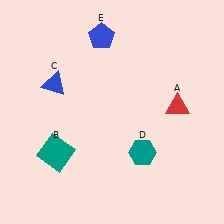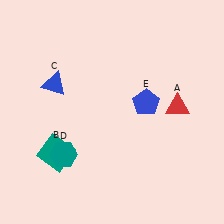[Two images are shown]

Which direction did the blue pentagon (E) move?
The blue pentagon (E) moved down.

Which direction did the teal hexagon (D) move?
The teal hexagon (D) moved left.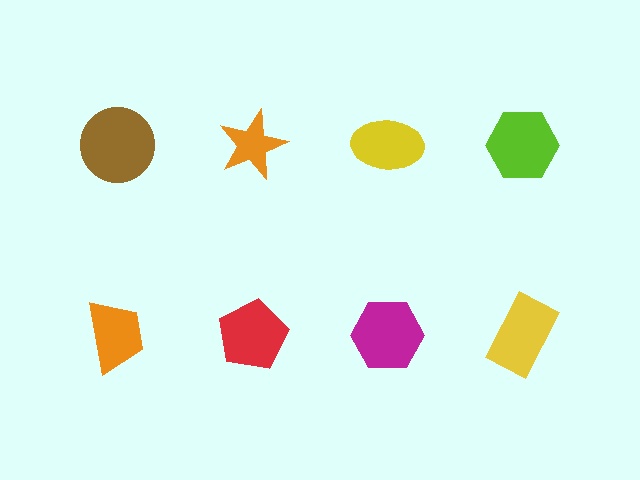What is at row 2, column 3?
A magenta hexagon.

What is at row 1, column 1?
A brown circle.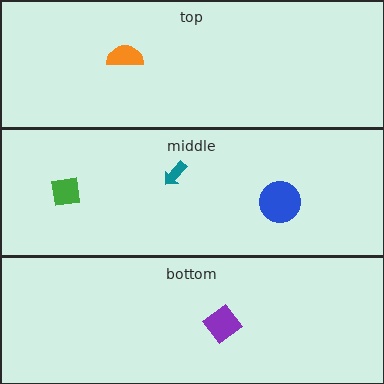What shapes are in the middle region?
The teal arrow, the green square, the blue circle.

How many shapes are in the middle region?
3.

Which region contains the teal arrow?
The middle region.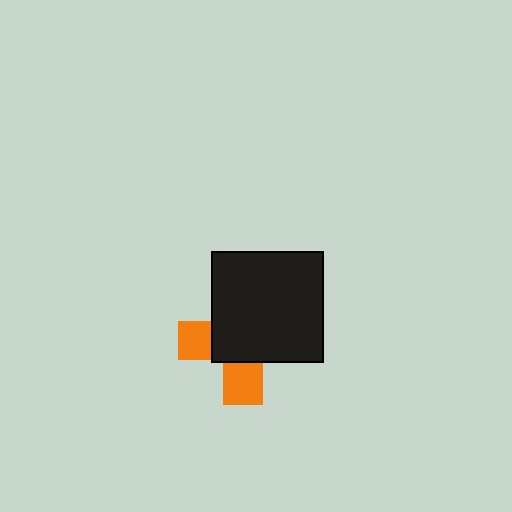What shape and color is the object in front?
The object in front is a black square.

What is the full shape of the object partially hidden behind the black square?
The partially hidden object is an orange cross.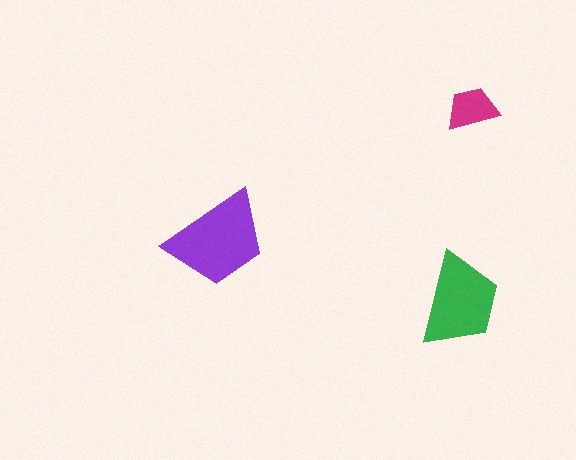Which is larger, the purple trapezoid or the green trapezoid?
The purple one.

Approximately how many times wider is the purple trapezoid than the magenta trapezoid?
About 2 times wider.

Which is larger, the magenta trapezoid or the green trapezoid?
The green one.